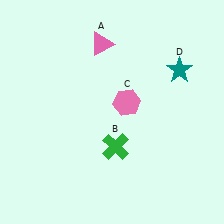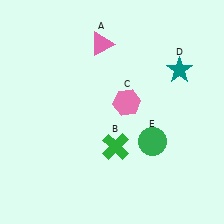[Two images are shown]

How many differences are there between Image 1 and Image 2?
There is 1 difference between the two images.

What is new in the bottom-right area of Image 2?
A green circle (E) was added in the bottom-right area of Image 2.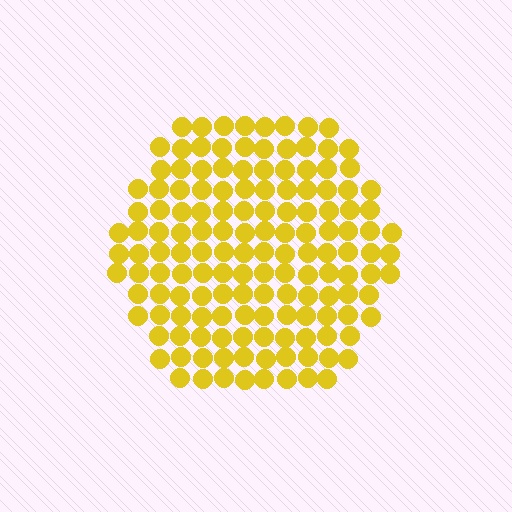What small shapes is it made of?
It is made of small circles.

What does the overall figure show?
The overall figure shows a hexagon.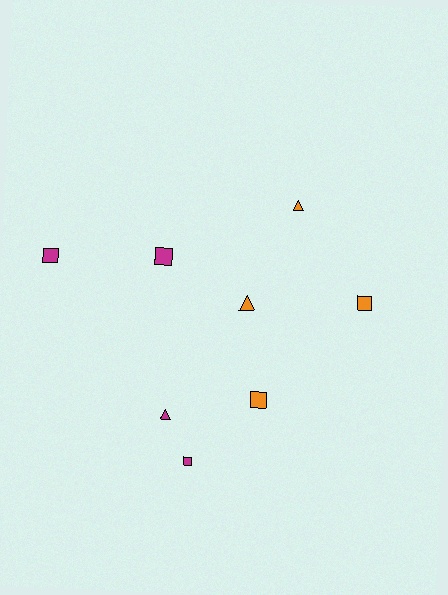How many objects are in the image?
There are 8 objects.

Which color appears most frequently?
Orange, with 4 objects.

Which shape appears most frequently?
Square, with 5 objects.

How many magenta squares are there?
There are 3 magenta squares.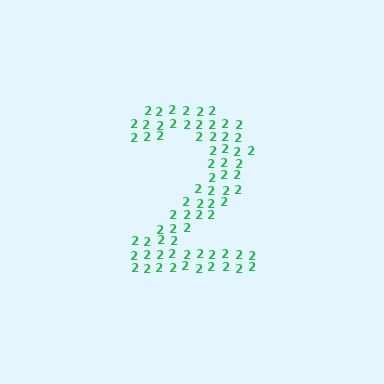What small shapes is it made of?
It is made of small digit 2's.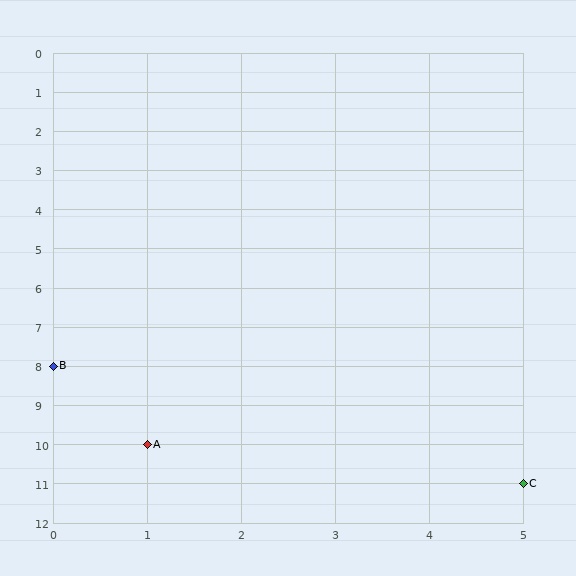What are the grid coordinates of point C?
Point C is at grid coordinates (5, 11).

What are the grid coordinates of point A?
Point A is at grid coordinates (1, 10).